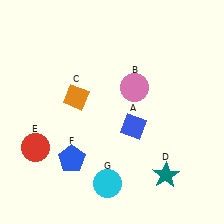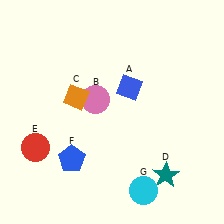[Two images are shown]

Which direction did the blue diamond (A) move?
The blue diamond (A) moved up.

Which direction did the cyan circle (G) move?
The cyan circle (G) moved right.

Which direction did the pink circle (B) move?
The pink circle (B) moved left.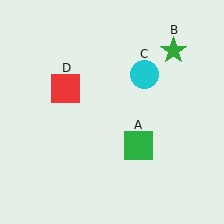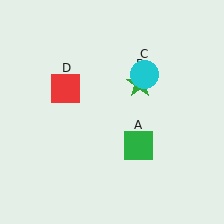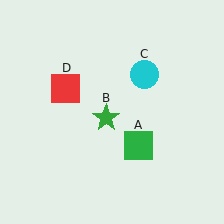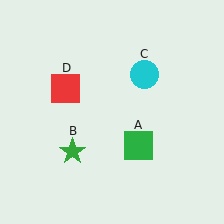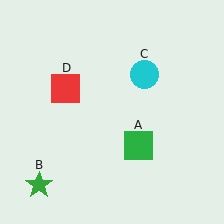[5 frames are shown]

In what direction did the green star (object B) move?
The green star (object B) moved down and to the left.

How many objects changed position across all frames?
1 object changed position: green star (object B).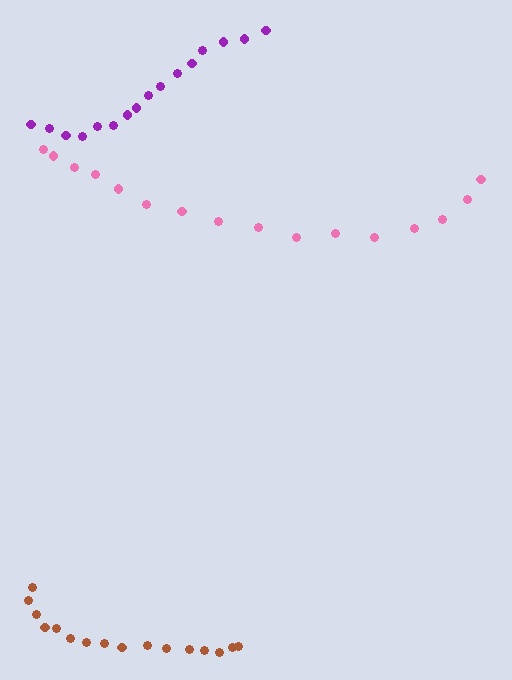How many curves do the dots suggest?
There are 3 distinct paths.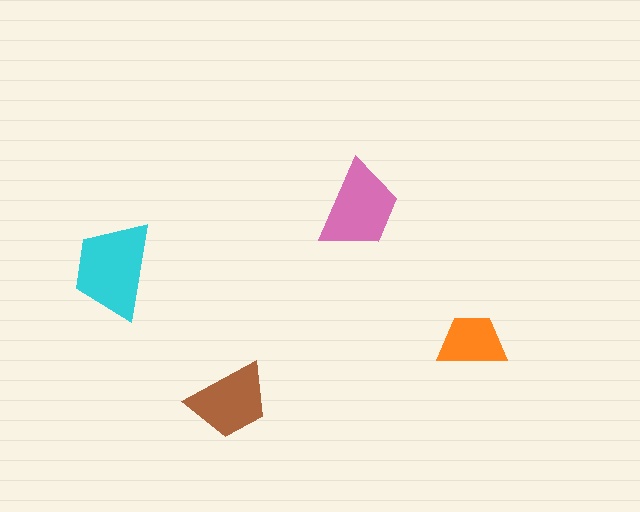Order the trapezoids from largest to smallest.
the cyan one, the pink one, the brown one, the orange one.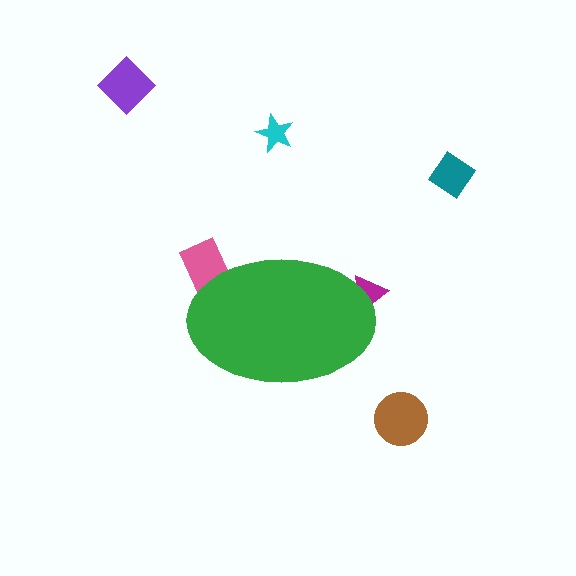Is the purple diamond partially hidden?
No, the purple diamond is fully visible.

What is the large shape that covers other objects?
A green ellipse.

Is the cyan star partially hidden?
No, the cyan star is fully visible.